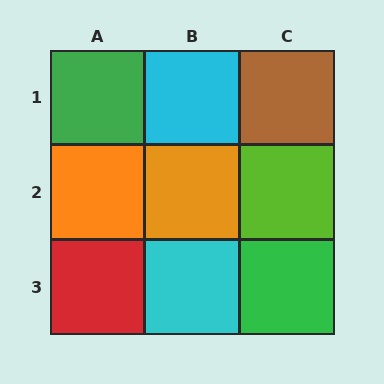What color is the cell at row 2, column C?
Lime.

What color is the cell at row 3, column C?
Green.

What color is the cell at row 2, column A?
Orange.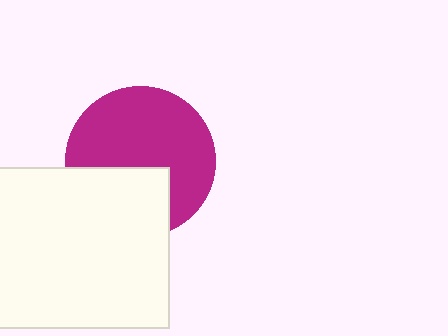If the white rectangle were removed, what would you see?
You would see the complete magenta circle.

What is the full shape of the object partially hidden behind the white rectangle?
The partially hidden object is a magenta circle.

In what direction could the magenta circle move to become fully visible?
The magenta circle could move up. That would shift it out from behind the white rectangle entirely.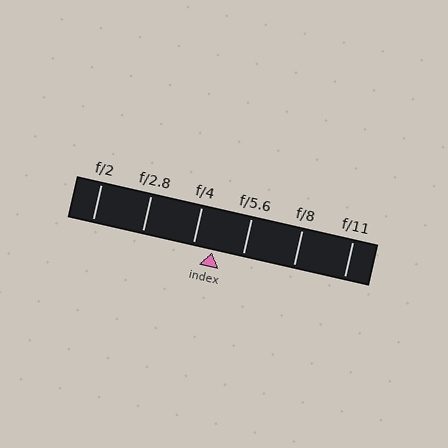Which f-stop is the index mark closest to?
The index mark is closest to f/4.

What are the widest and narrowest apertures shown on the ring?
The widest aperture shown is f/2 and the narrowest is f/11.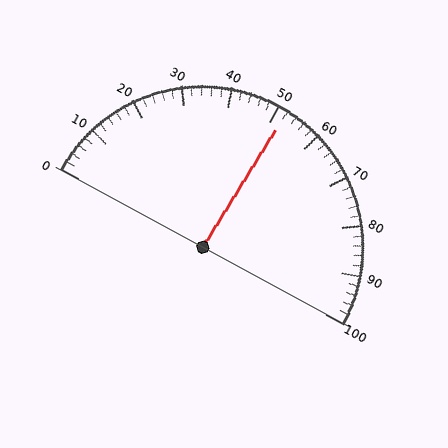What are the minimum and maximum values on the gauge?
The gauge ranges from 0 to 100.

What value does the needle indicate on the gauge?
The needle indicates approximately 52.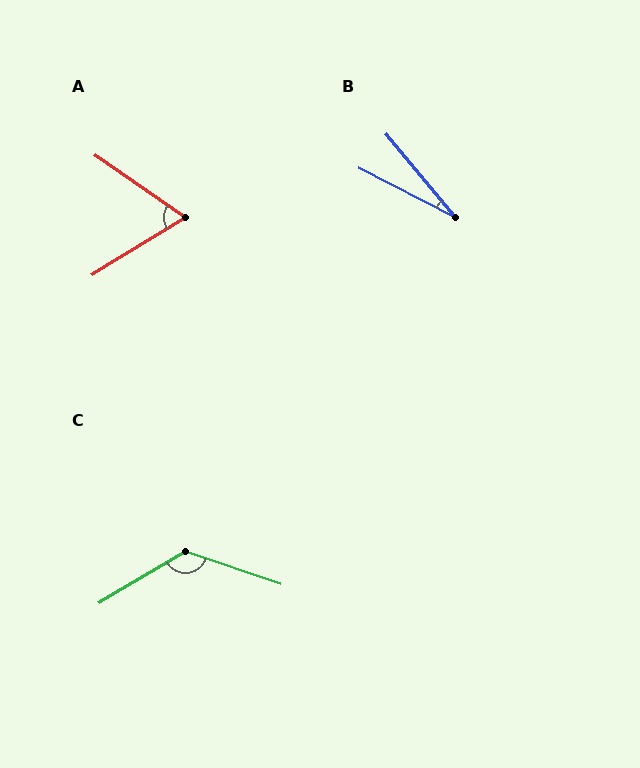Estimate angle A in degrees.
Approximately 66 degrees.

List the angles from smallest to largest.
B (23°), A (66°), C (131°).